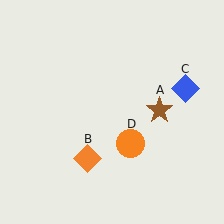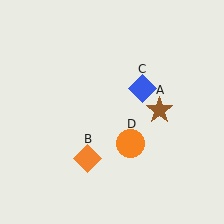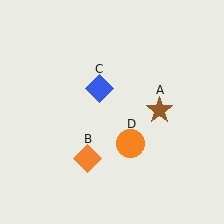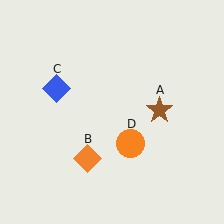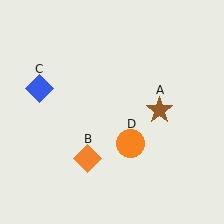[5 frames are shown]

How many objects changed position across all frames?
1 object changed position: blue diamond (object C).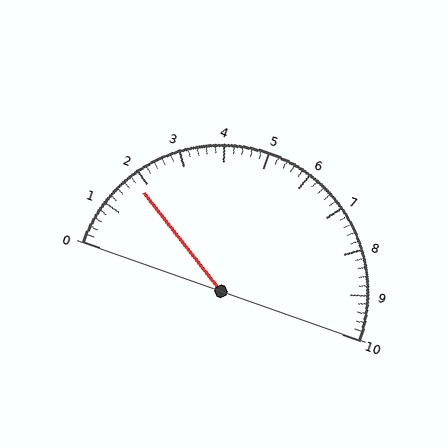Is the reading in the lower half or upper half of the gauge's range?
The reading is in the lower half of the range (0 to 10).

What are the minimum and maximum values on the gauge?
The gauge ranges from 0 to 10.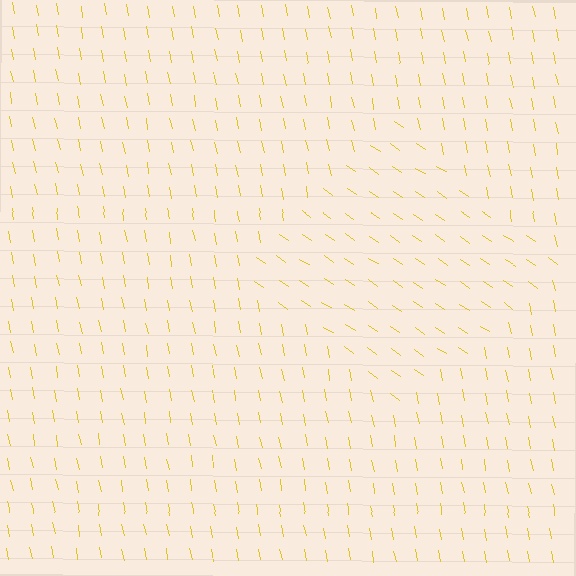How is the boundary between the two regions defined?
The boundary is defined purely by a change in line orientation (approximately 45 degrees difference). All lines are the same color and thickness.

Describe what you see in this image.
The image is filled with small yellow line segments. A diamond region in the image has lines oriented differently from the surrounding lines, creating a visible texture boundary.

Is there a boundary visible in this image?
Yes, there is a texture boundary formed by a change in line orientation.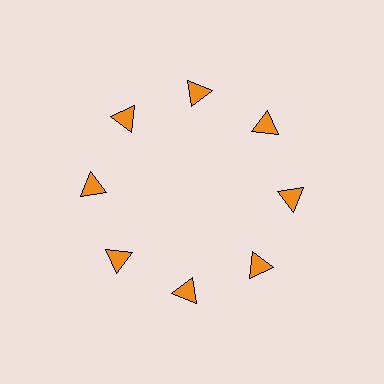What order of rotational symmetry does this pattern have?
This pattern has 8-fold rotational symmetry.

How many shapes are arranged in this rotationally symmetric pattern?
There are 8 shapes, arranged in 8 groups of 1.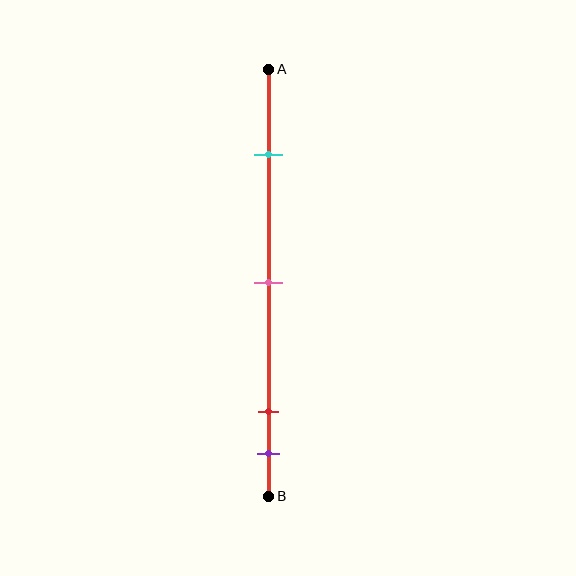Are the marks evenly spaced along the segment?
No, the marks are not evenly spaced.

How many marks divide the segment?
There are 4 marks dividing the segment.